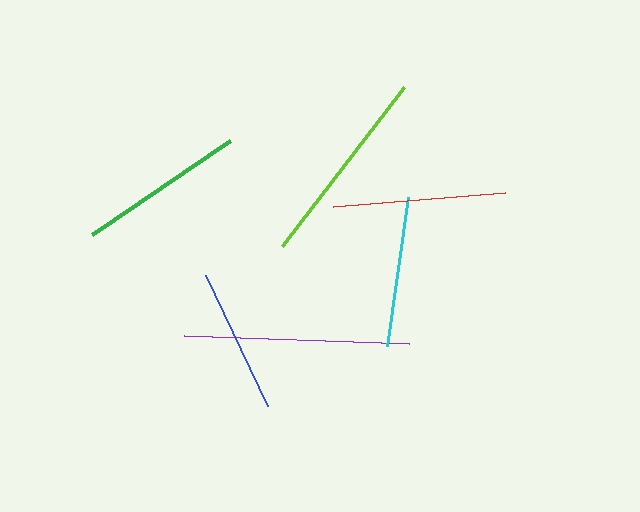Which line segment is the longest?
The purple line is the longest at approximately 225 pixels.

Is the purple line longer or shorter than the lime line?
The purple line is longer than the lime line.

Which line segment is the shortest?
The blue line is the shortest at approximately 145 pixels.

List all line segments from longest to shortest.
From longest to shortest: purple, lime, red, green, cyan, blue.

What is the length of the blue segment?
The blue segment is approximately 145 pixels long.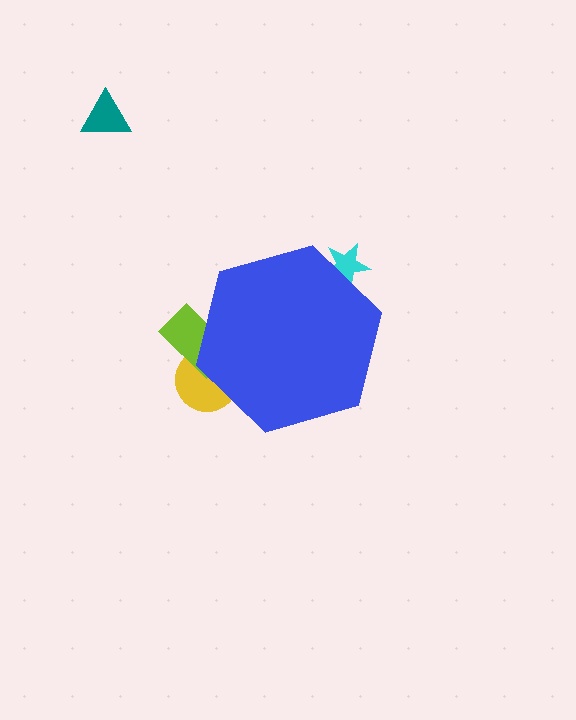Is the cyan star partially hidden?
Yes, the cyan star is partially hidden behind the blue hexagon.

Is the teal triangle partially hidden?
No, the teal triangle is fully visible.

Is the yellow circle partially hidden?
Yes, the yellow circle is partially hidden behind the blue hexagon.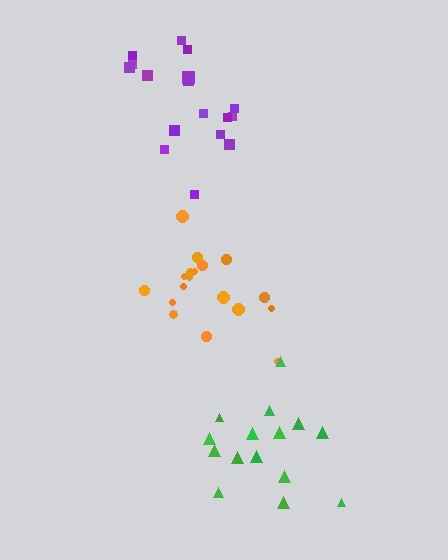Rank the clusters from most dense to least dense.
orange, green, purple.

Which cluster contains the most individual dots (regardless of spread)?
Orange (18).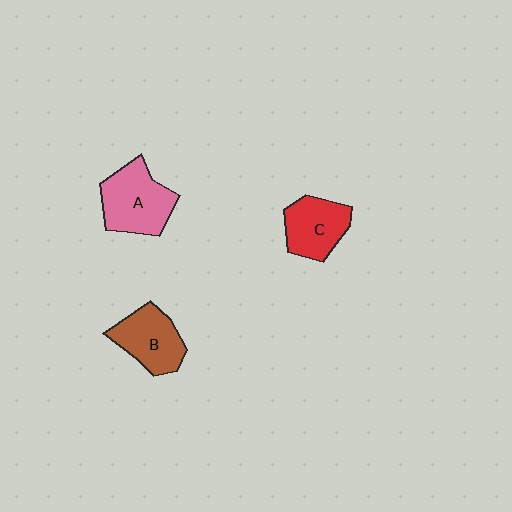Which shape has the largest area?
Shape A (pink).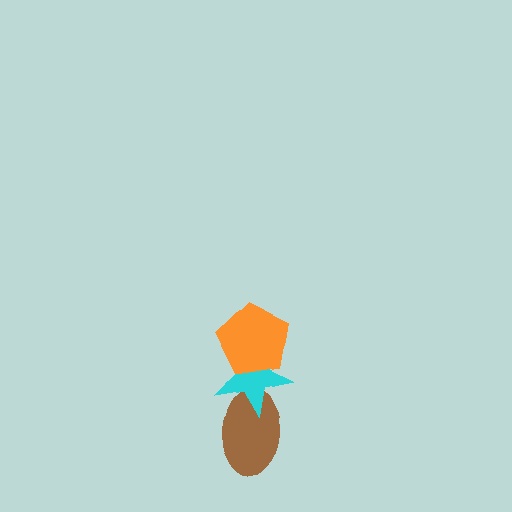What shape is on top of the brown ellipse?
The cyan star is on top of the brown ellipse.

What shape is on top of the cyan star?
The orange pentagon is on top of the cyan star.